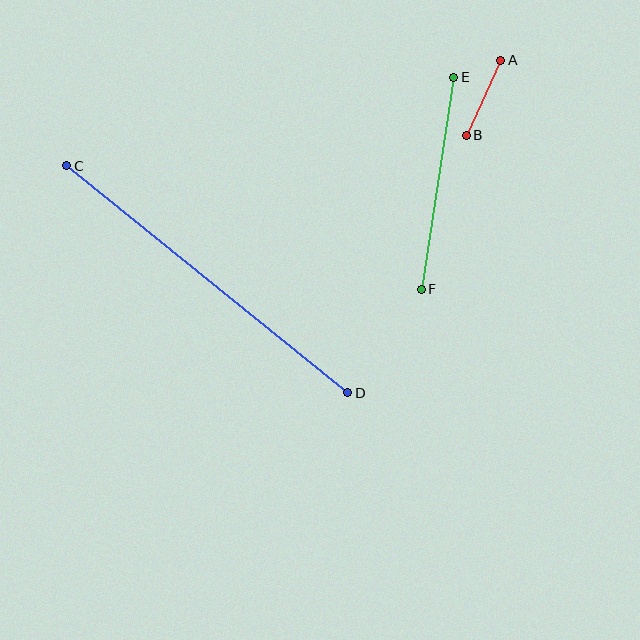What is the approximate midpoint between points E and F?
The midpoint is at approximately (437, 183) pixels.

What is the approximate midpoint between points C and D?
The midpoint is at approximately (207, 279) pixels.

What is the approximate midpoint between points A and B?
The midpoint is at approximately (484, 98) pixels.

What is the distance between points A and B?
The distance is approximately 82 pixels.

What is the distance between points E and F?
The distance is approximately 214 pixels.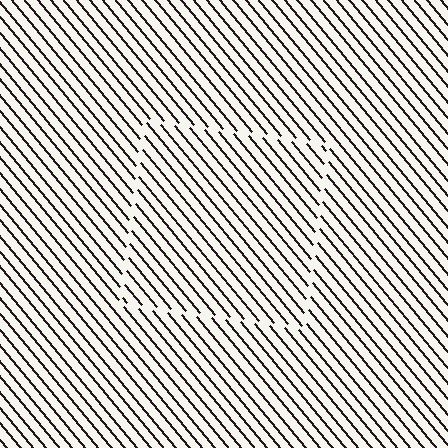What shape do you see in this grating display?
An illusory square. The interior of the shape contains the same grating, shifted by half a period — the contour is defined by the phase discontinuity where line-ends from the inner and outer gratings abut.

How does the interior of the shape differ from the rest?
The interior of the shape contains the same grating, shifted by half a period — the contour is defined by the phase discontinuity where line-ends from the inner and outer gratings abut.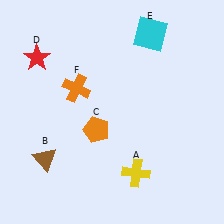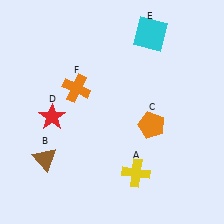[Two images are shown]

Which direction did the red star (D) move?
The red star (D) moved down.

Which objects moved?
The objects that moved are: the orange pentagon (C), the red star (D).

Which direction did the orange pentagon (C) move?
The orange pentagon (C) moved right.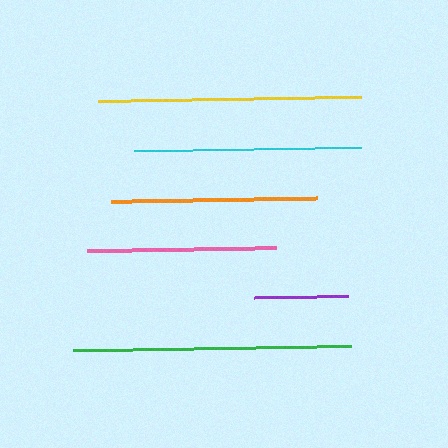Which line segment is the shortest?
The purple line is the shortest at approximately 93 pixels.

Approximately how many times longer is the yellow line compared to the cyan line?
The yellow line is approximately 1.2 times the length of the cyan line.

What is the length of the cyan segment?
The cyan segment is approximately 227 pixels long.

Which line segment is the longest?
The green line is the longest at approximately 278 pixels.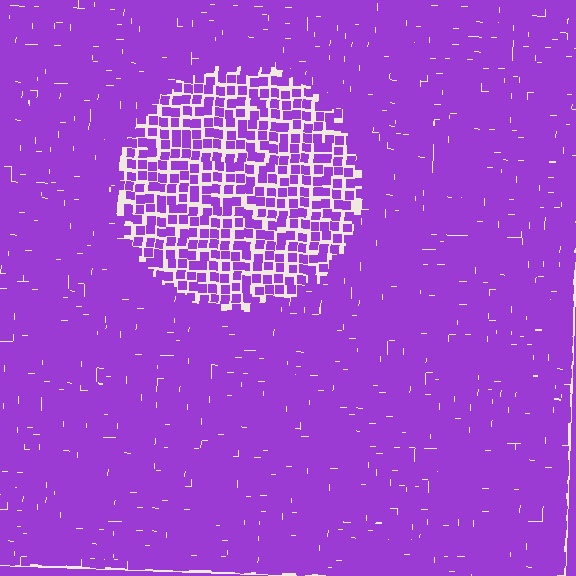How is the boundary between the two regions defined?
The boundary is defined by a change in element density (approximately 2.1x ratio). All elements are the same color, size, and shape.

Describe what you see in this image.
The image contains small purple elements arranged at two different densities. A circle-shaped region is visible where the elements are less densely packed than the surrounding area.